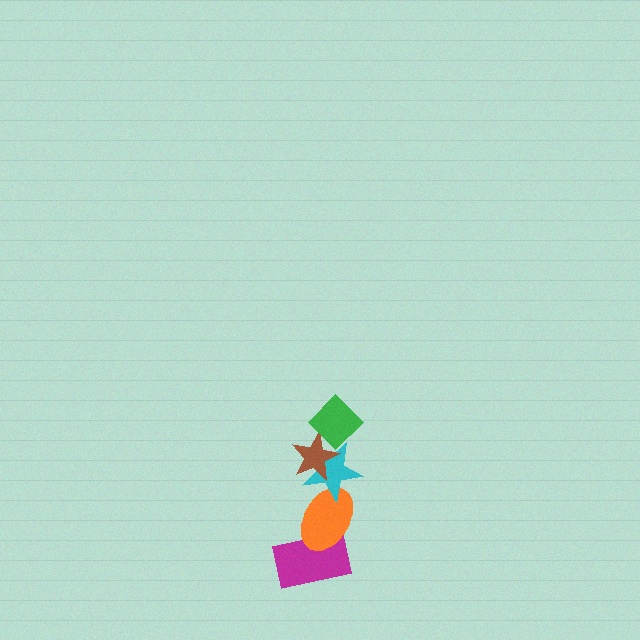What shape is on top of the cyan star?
The brown star is on top of the cyan star.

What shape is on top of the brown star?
The green diamond is on top of the brown star.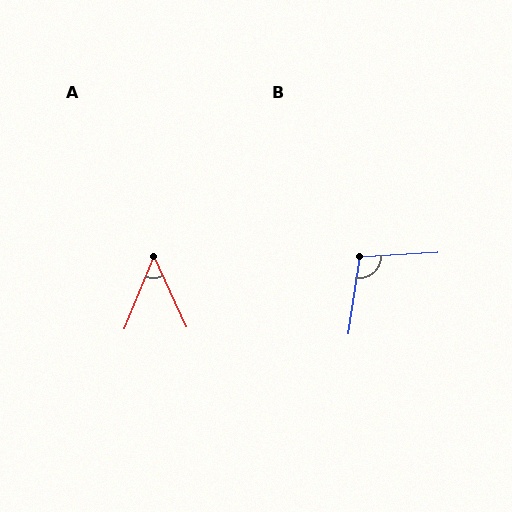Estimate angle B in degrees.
Approximately 102 degrees.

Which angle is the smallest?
A, at approximately 47 degrees.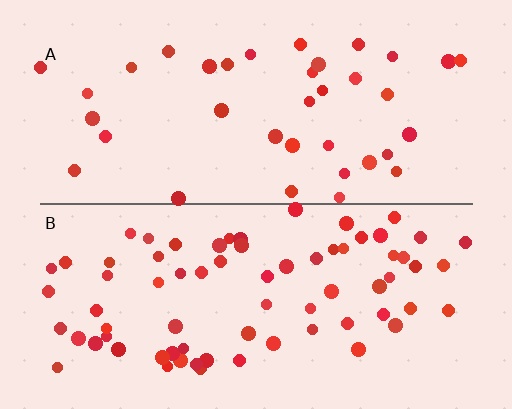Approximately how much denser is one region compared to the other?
Approximately 1.9× — region B over region A.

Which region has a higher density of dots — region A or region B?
B (the bottom).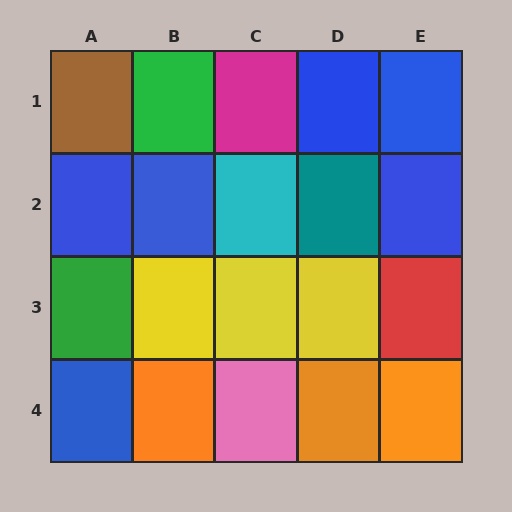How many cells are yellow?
3 cells are yellow.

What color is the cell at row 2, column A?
Blue.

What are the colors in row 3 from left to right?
Green, yellow, yellow, yellow, red.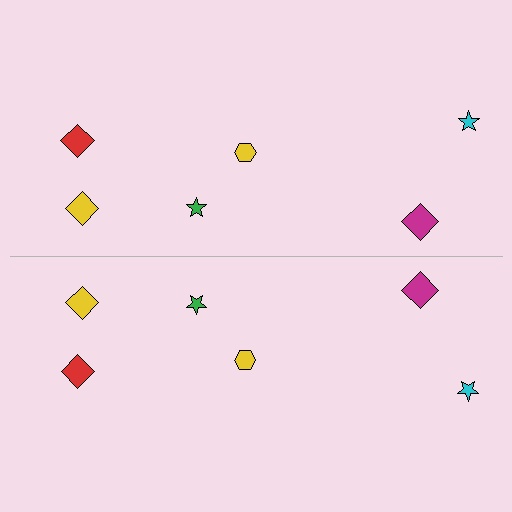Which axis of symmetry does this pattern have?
The pattern has a horizontal axis of symmetry running through the center of the image.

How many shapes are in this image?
There are 12 shapes in this image.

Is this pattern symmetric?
Yes, this pattern has bilateral (reflection) symmetry.